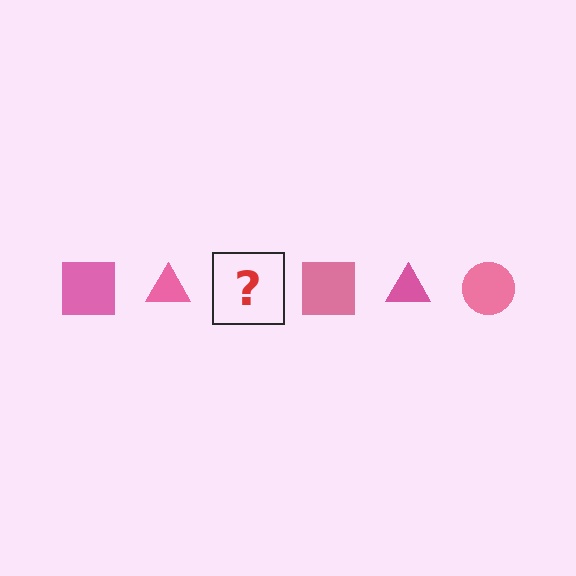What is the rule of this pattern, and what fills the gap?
The rule is that the pattern cycles through square, triangle, circle shapes in pink. The gap should be filled with a pink circle.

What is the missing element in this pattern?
The missing element is a pink circle.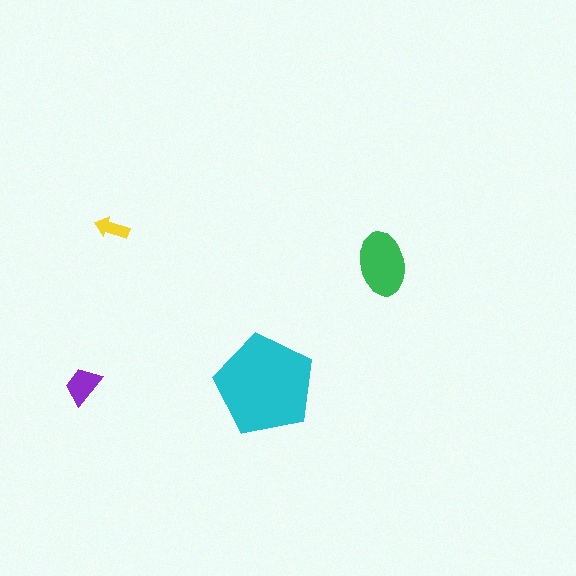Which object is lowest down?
The cyan pentagon is bottommost.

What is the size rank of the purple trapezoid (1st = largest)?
3rd.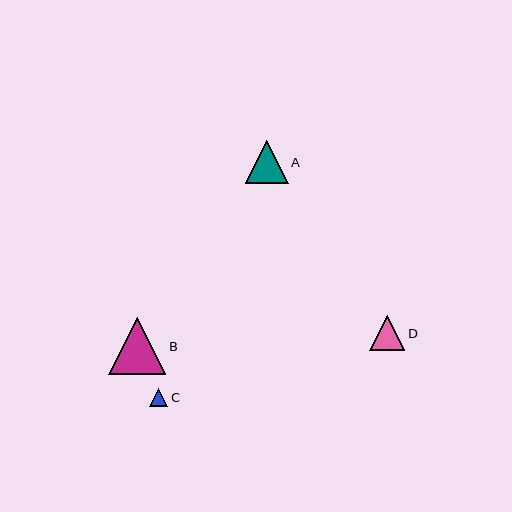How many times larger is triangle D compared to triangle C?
Triangle D is approximately 1.9 times the size of triangle C.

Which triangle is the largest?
Triangle B is the largest with a size of approximately 57 pixels.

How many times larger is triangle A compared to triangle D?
Triangle A is approximately 1.2 times the size of triangle D.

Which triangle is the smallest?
Triangle C is the smallest with a size of approximately 18 pixels.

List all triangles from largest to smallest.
From largest to smallest: B, A, D, C.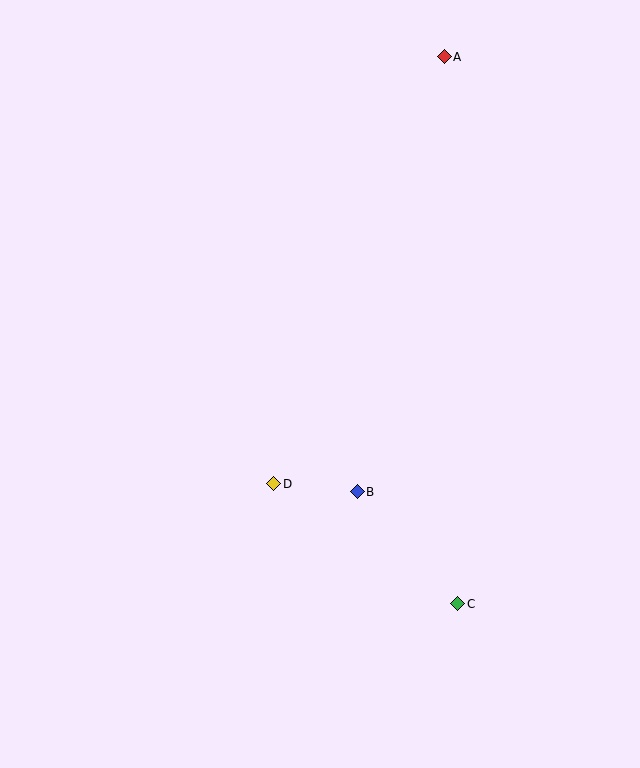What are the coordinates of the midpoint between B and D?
The midpoint between B and D is at (316, 488).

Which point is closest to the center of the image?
Point D at (274, 484) is closest to the center.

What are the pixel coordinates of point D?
Point D is at (274, 484).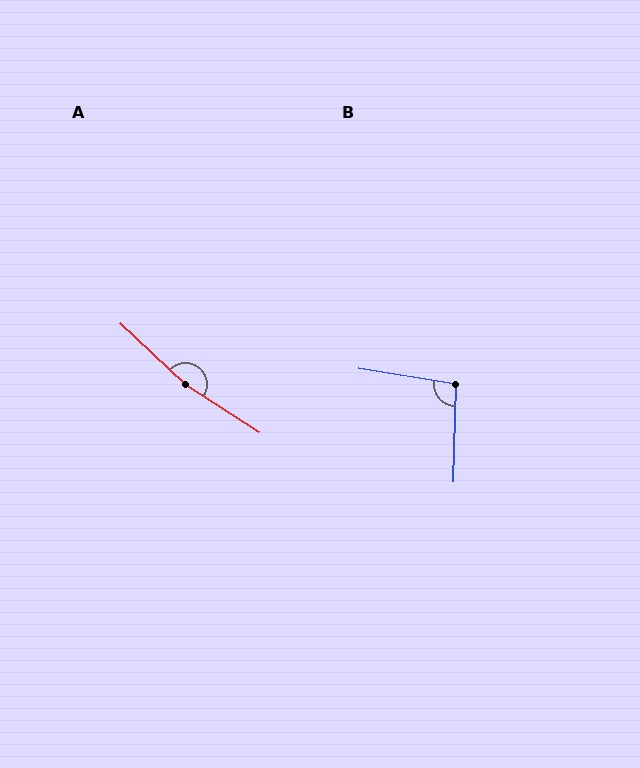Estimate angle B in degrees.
Approximately 98 degrees.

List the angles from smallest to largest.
B (98°), A (170°).